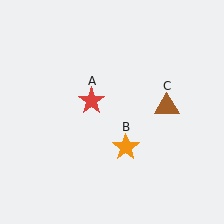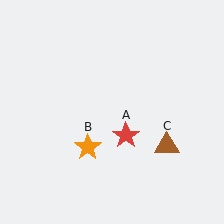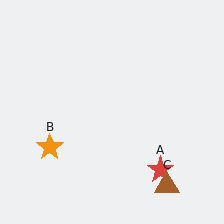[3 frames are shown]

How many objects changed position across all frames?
3 objects changed position: red star (object A), orange star (object B), brown triangle (object C).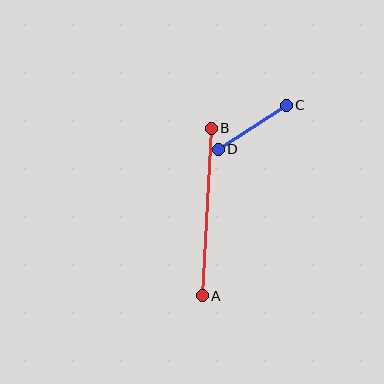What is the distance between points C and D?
The distance is approximately 81 pixels.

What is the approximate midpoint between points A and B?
The midpoint is at approximately (207, 212) pixels.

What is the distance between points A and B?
The distance is approximately 168 pixels.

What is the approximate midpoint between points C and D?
The midpoint is at approximately (252, 127) pixels.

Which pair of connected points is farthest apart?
Points A and B are farthest apart.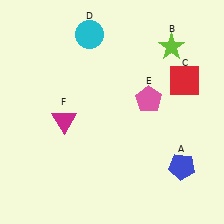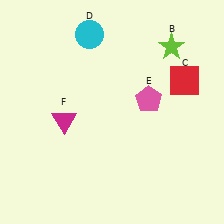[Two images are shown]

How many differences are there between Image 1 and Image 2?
There is 1 difference between the two images.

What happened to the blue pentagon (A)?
The blue pentagon (A) was removed in Image 2. It was in the bottom-right area of Image 1.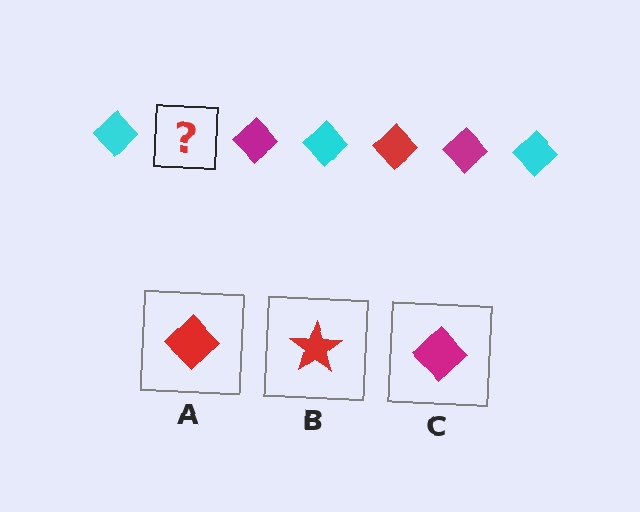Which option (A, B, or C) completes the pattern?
A.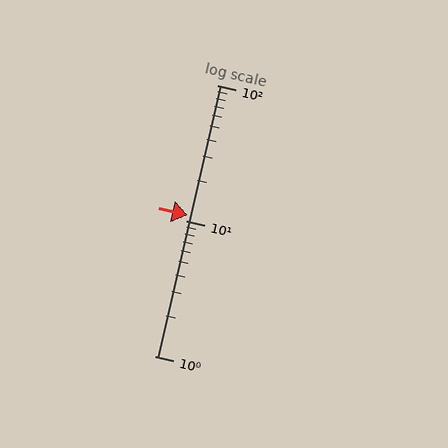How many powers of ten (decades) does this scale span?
The scale spans 2 decades, from 1 to 100.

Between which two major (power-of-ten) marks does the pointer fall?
The pointer is between 10 and 100.